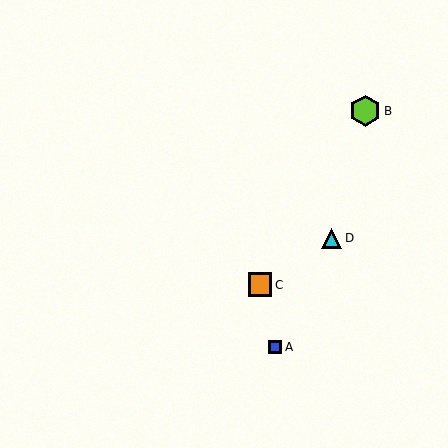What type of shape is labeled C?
Shape C is an orange square.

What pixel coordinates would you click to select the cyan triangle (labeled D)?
Click at (331, 238) to select the cyan triangle D.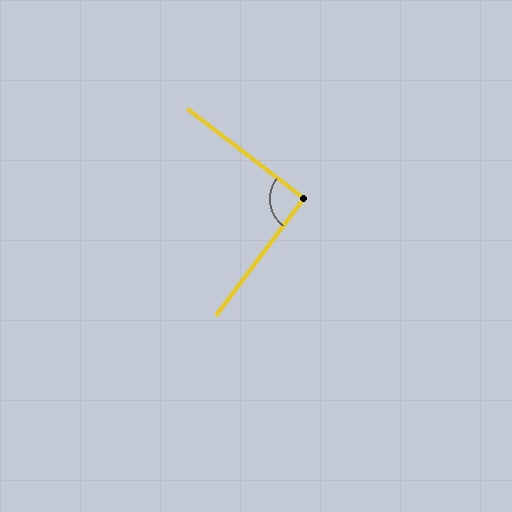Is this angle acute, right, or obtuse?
It is approximately a right angle.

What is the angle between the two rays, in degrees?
Approximately 90 degrees.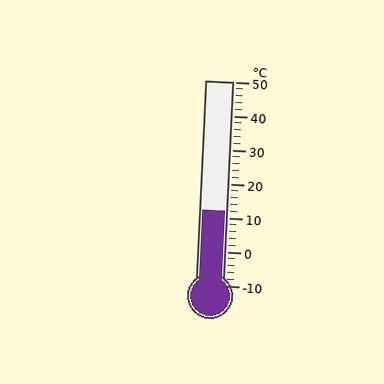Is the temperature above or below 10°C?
The temperature is above 10°C.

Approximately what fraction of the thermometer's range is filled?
The thermometer is filled to approximately 35% of its range.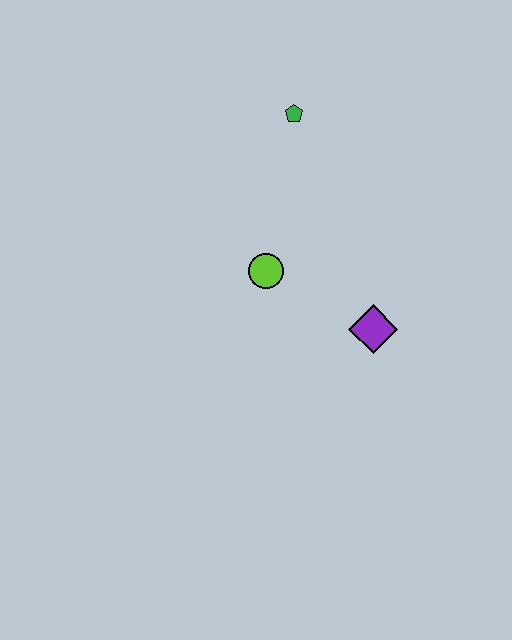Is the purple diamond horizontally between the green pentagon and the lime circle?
No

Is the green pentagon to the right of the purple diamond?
No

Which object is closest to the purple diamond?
The lime circle is closest to the purple diamond.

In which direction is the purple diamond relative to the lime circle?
The purple diamond is to the right of the lime circle.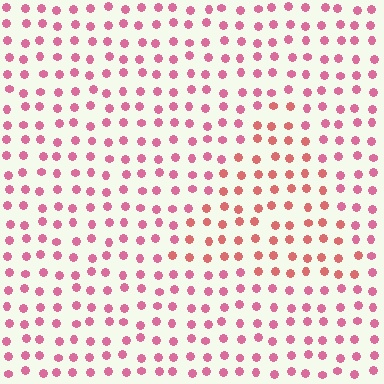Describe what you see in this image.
The image is filled with small pink elements in a uniform arrangement. A triangle-shaped region is visible where the elements are tinted to a slightly different hue, forming a subtle color boundary.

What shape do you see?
I see a triangle.